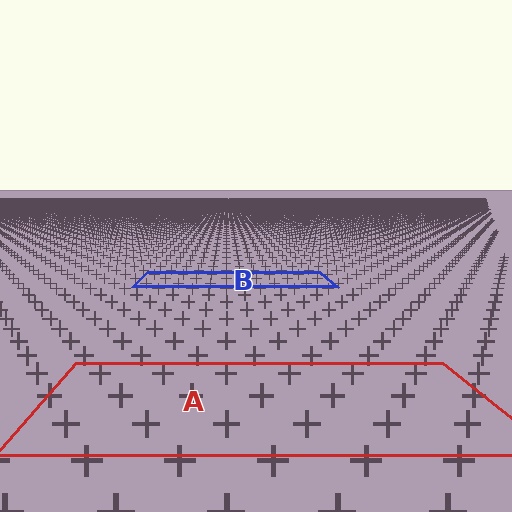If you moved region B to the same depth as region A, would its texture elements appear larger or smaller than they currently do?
They would appear larger. At a closer depth, the same texture elements are projected at a bigger on-screen size.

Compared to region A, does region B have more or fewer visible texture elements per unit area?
Region B has more texture elements per unit area — they are packed more densely because it is farther away.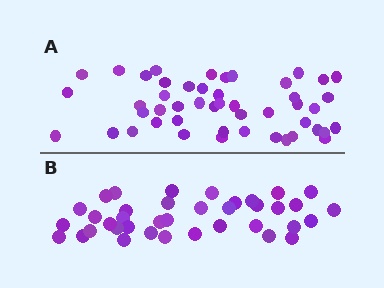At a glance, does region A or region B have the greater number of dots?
Region A (the top region) has more dots.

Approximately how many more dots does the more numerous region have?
Region A has roughly 10 or so more dots than region B.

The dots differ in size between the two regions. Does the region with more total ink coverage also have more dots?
No. Region B has more total ink coverage because its dots are larger, but region A actually contains more individual dots. Total area can be misleading — the number of items is what matters here.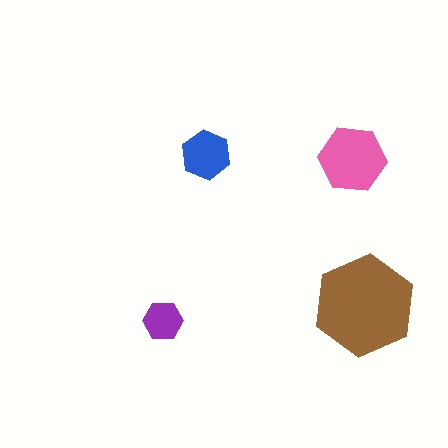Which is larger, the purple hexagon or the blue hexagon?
The blue one.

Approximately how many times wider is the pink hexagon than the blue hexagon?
About 1.5 times wider.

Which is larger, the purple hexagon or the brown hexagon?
The brown one.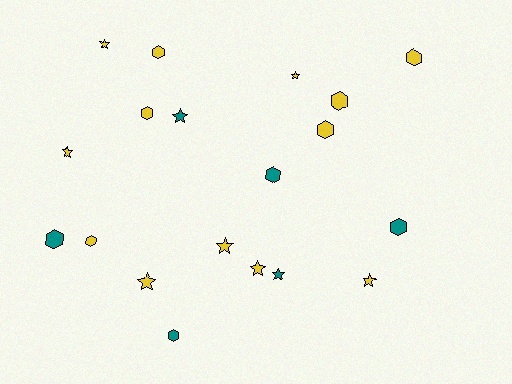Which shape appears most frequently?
Hexagon, with 10 objects.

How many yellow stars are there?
There are 7 yellow stars.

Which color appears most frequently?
Yellow, with 13 objects.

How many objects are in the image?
There are 19 objects.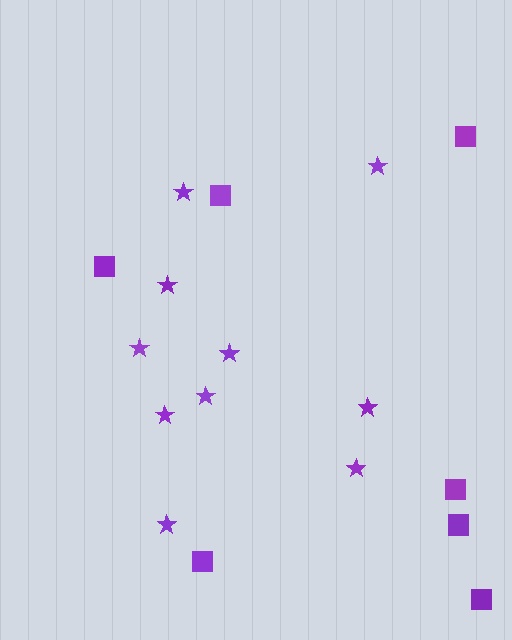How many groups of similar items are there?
There are 2 groups: one group of squares (7) and one group of stars (10).